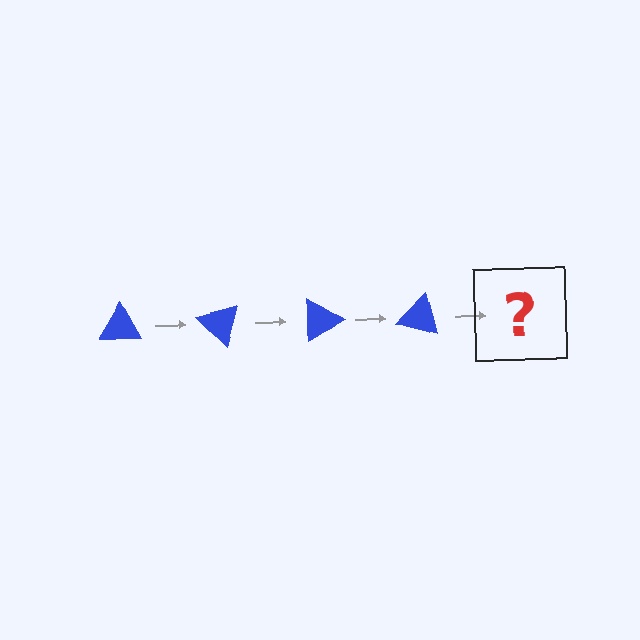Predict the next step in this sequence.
The next step is a blue triangle rotated 180 degrees.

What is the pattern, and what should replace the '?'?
The pattern is that the triangle rotates 45 degrees each step. The '?' should be a blue triangle rotated 180 degrees.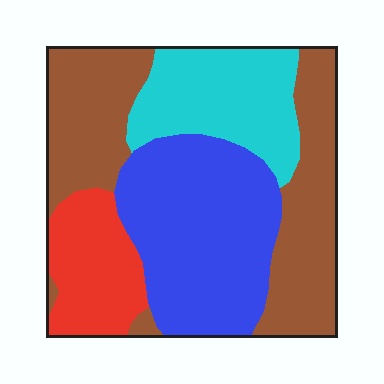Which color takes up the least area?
Red, at roughly 15%.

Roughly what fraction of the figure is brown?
Brown takes up about one third (1/3) of the figure.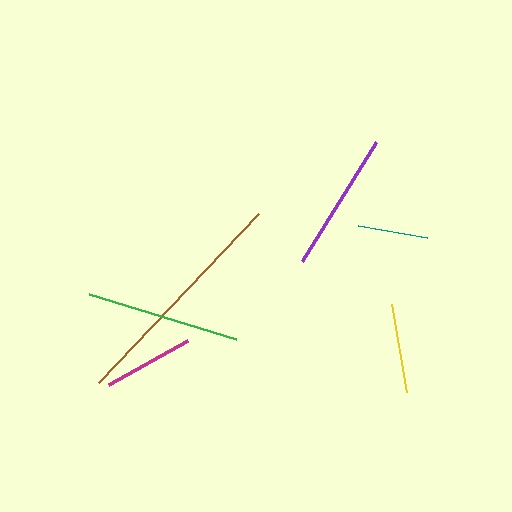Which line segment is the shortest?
The teal line is the shortest at approximately 70 pixels.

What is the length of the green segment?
The green segment is approximately 154 pixels long.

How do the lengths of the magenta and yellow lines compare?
The magenta and yellow lines are approximately the same length.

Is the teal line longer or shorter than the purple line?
The purple line is longer than the teal line.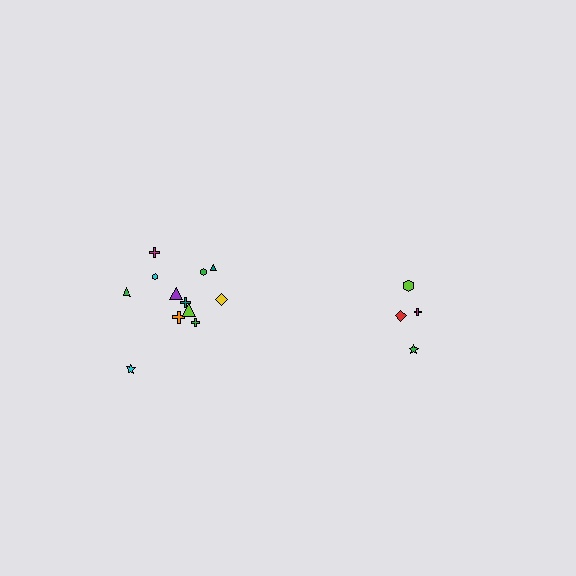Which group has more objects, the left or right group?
The left group.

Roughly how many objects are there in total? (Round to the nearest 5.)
Roughly 15 objects in total.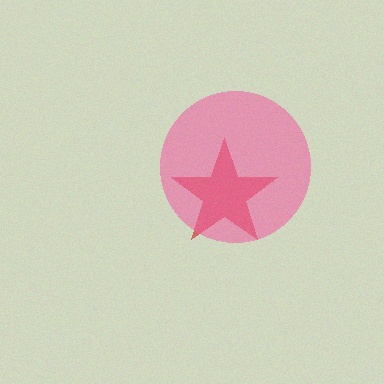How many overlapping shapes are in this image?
There are 2 overlapping shapes in the image.